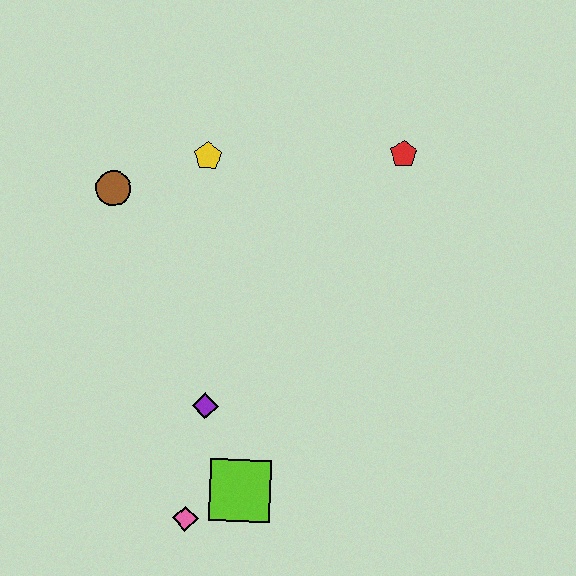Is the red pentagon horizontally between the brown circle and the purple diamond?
No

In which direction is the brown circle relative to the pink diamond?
The brown circle is above the pink diamond.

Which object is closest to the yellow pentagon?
The brown circle is closest to the yellow pentagon.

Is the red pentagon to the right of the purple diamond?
Yes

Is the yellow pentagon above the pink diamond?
Yes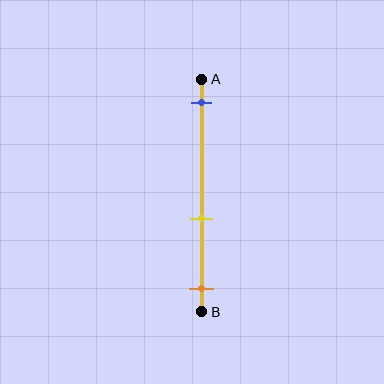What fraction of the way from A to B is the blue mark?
The blue mark is approximately 10% (0.1) of the way from A to B.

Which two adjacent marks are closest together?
The yellow and orange marks are the closest adjacent pair.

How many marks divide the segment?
There are 3 marks dividing the segment.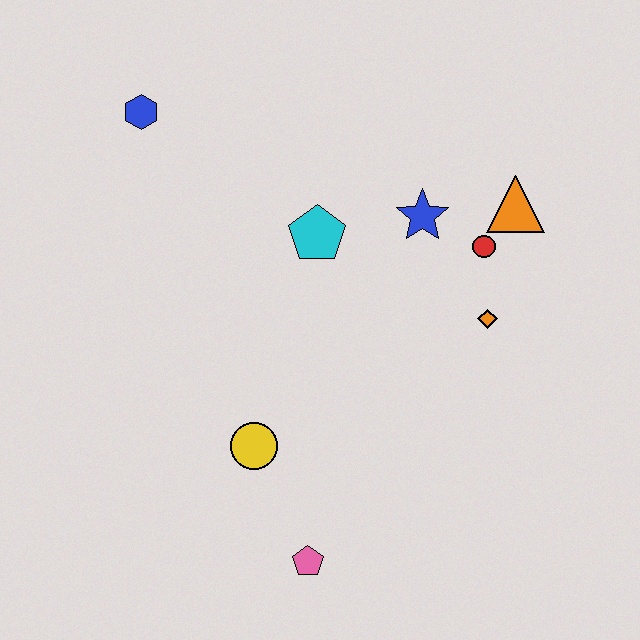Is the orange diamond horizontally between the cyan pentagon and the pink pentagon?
No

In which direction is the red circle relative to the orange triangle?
The red circle is below the orange triangle.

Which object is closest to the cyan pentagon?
The blue star is closest to the cyan pentagon.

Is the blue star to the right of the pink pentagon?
Yes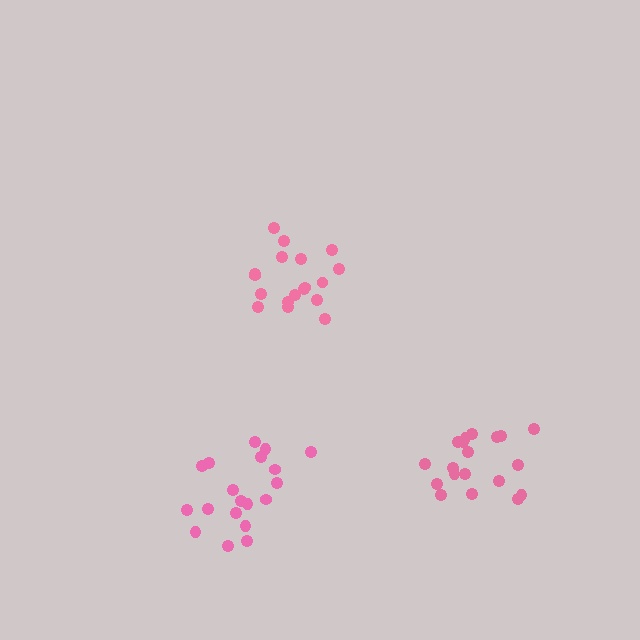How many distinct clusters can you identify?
There are 3 distinct clusters.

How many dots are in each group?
Group 1: 19 dots, Group 2: 18 dots, Group 3: 19 dots (56 total).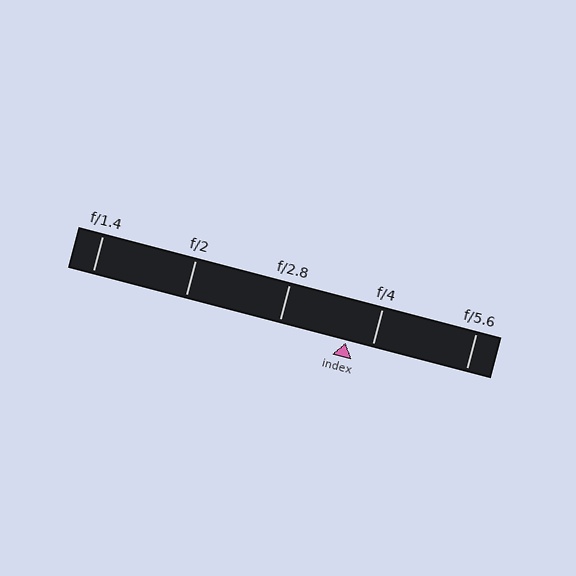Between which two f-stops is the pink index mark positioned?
The index mark is between f/2.8 and f/4.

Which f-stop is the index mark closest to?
The index mark is closest to f/4.